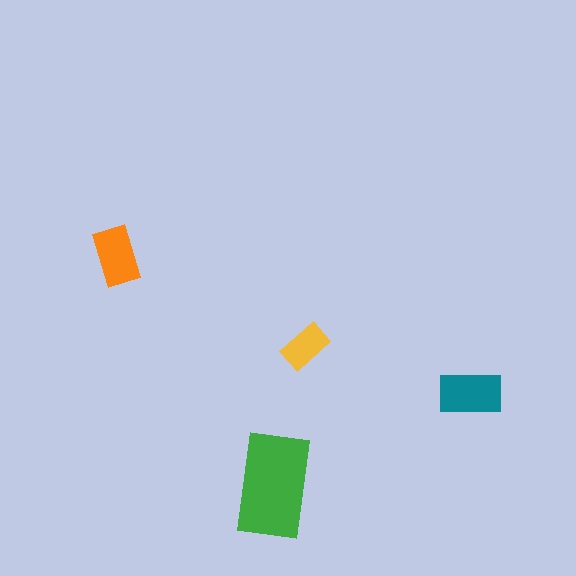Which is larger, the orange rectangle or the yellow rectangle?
The orange one.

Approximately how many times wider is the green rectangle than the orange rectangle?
About 2 times wider.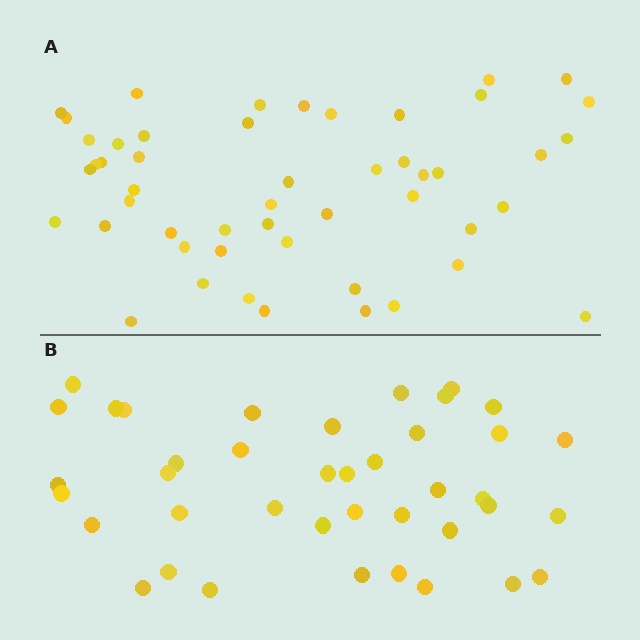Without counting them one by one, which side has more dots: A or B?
Region A (the top region) has more dots.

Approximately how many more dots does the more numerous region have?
Region A has roughly 10 or so more dots than region B.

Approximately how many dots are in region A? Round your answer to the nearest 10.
About 50 dots.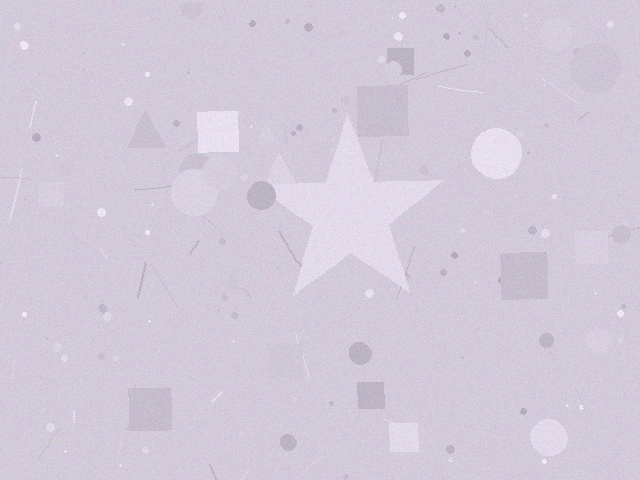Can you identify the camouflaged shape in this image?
The camouflaged shape is a star.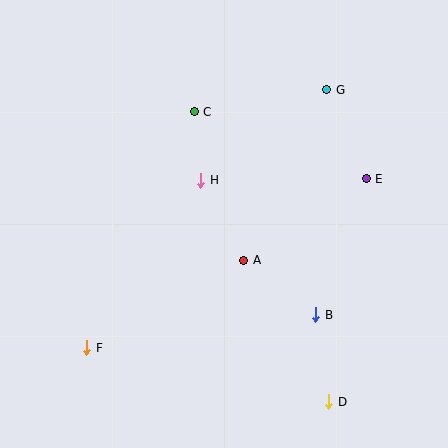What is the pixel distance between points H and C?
The distance between H and C is 69 pixels.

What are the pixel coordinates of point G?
Point G is at (327, 90).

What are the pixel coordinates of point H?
Point H is at (201, 180).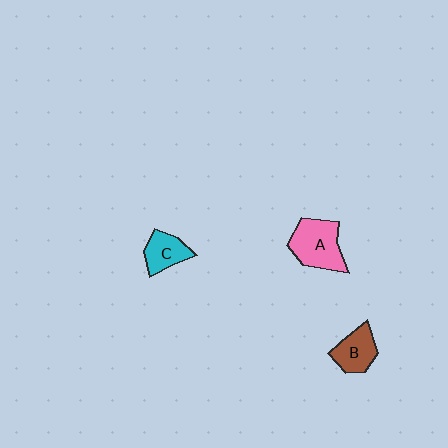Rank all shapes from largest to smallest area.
From largest to smallest: A (pink), B (brown), C (cyan).